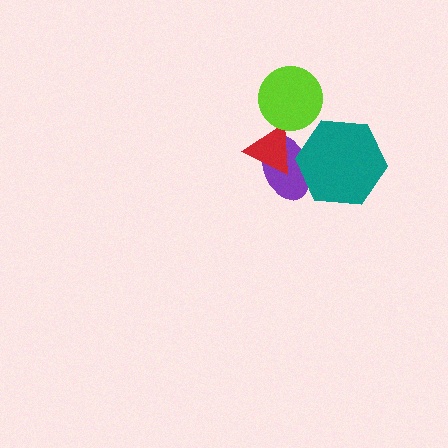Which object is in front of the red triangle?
The lime circle is in front of the red triangle.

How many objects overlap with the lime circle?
1 object overlaps with the lime circle.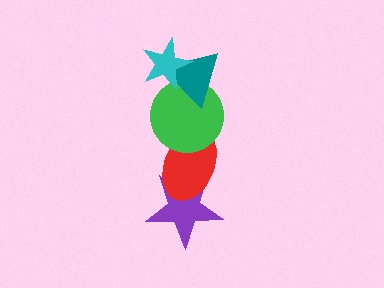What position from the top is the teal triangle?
The teal triangle is 2nd from the top.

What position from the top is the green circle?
The green circle is 3rd from the top.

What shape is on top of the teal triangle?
The cyan star is on top of the teal triangle.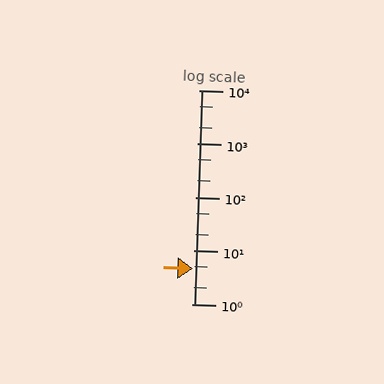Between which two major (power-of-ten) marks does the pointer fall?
The pointer is between 1 and 10.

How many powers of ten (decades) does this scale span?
The scale spans 4 decades, from 1 to 10000.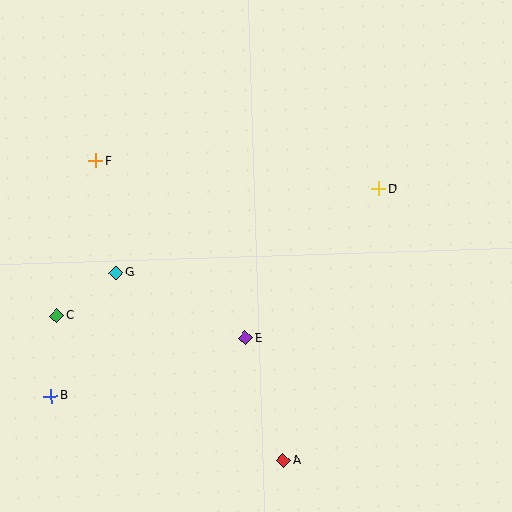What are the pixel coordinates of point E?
Point E is at (246, 338).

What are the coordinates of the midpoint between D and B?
The midpoint between D and B is at (215, 292).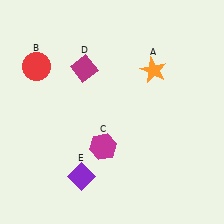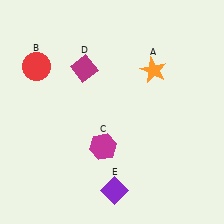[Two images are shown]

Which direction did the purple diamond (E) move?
The purple diamond (E) moved right.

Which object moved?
The purple diamond (E) moved right.